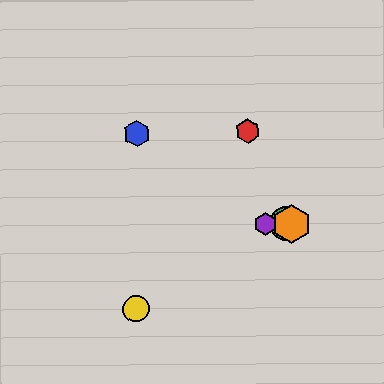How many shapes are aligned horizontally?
3 shapes (the green circle, the purple hexagon, the orange hexagon) are aligned horizontally.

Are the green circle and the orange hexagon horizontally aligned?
Yes, both are at y≈224.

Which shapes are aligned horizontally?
The green circle, the purple hexagon, the orange hexagon are aligned horizontally.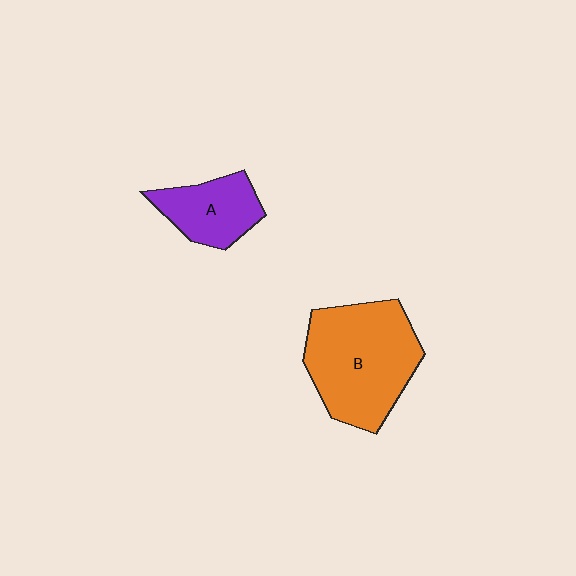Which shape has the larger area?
Shape B (orange).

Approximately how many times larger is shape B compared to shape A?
Approximately 2.0 times.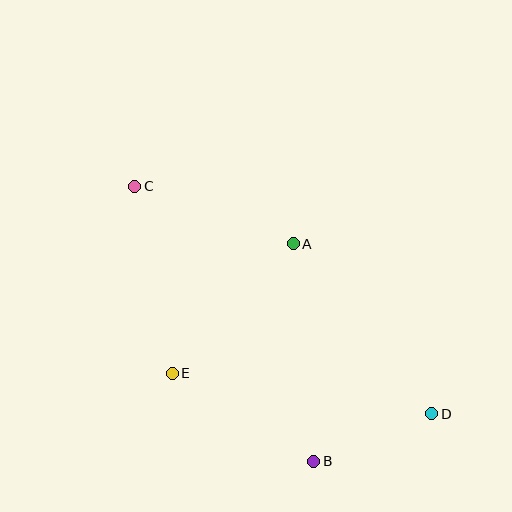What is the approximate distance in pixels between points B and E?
The distance between B and E is approximately 167 pixels.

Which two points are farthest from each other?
Points C and D are farthest from each other.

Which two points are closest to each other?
Points B and D are closest to each other.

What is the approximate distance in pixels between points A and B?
The distance between A and B is approximately 219 pixels.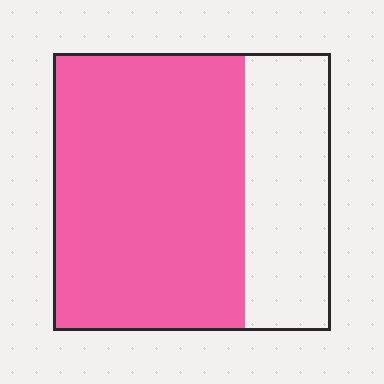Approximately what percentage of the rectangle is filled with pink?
Approximately 70%.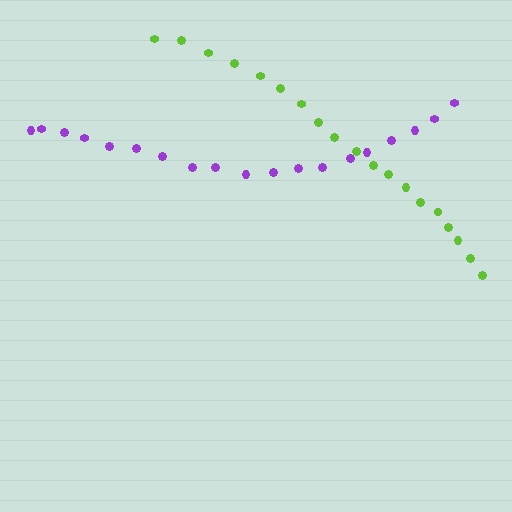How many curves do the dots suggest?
There are 2 distinct paths.